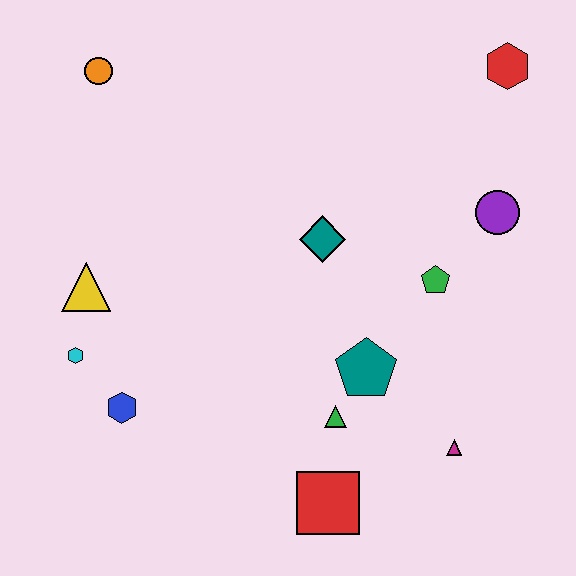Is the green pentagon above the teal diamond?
No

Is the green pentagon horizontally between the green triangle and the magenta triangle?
Yes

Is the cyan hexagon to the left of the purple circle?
Yes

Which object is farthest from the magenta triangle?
The orange circle is farthest from the magenta triangle.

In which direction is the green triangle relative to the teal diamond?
The green triangle is below the teal diamond.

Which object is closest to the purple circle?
The green pentagon is closest to the purple circle.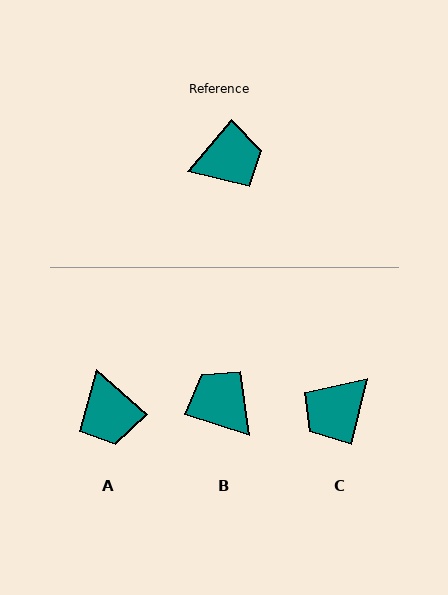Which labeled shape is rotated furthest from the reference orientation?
C, about 153 degrees away.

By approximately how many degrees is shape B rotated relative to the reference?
Approximately 112 degrees counter-clockwise.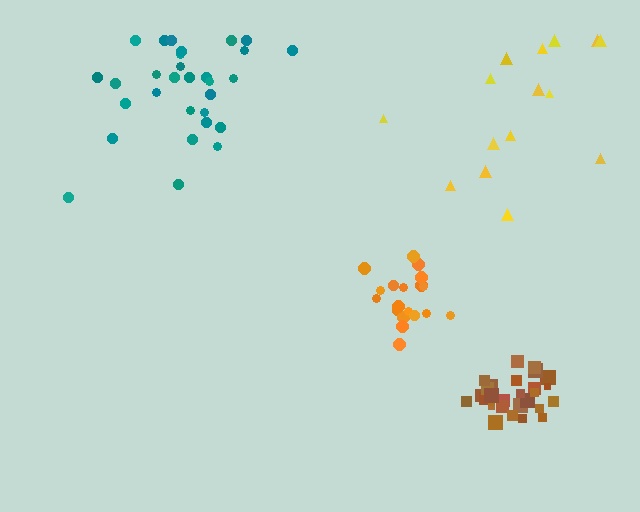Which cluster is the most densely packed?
Brown.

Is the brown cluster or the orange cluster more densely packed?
Brown.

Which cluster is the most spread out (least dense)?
Yellow.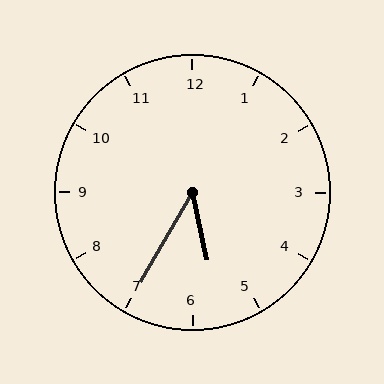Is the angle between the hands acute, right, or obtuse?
It is acute.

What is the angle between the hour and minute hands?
Approximately 42 degrees.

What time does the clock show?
5:35.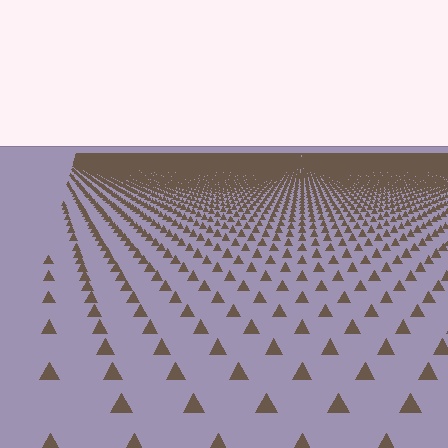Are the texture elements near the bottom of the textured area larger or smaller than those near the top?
Larger. Near the bottom, elements are closer to the viewer and appear at a bigger on-screen size.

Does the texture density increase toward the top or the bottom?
Density increases toward the top.